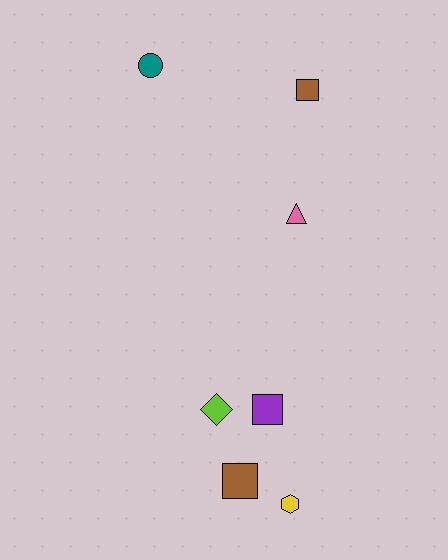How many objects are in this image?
There are 7 objects.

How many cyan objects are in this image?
There are no cyan objects.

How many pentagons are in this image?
There are no pentagons.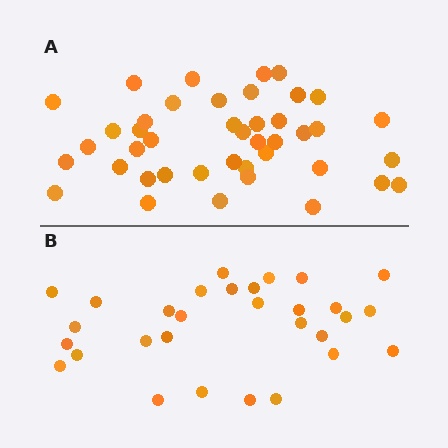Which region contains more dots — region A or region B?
Region A (the top region) has more dots.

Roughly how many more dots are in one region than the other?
Region A has roughly 12 or so more dots than region B.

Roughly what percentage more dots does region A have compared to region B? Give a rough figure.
About 40% more.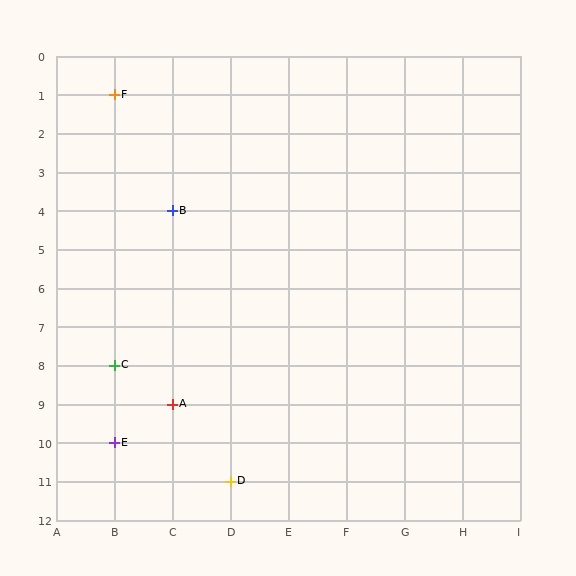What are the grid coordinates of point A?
Point A is at grid coordinates (C, 9).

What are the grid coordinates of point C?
Point C is at grid coordinates (B, 8).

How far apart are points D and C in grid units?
Points D and C are 2 columns and 3 rows apart (about 3.6 grid units diagonally).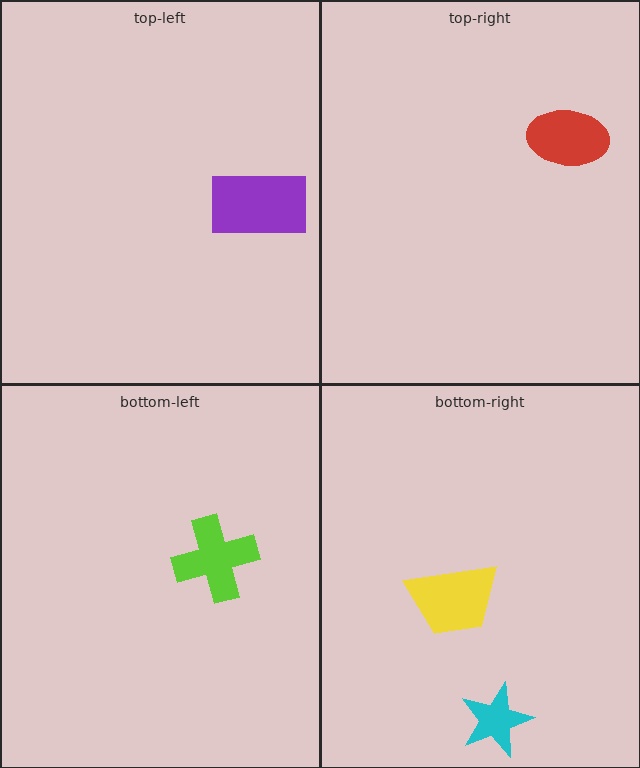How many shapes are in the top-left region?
1.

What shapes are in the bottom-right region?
The cyan star, the yellow trapezoid.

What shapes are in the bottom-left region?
The lime cross.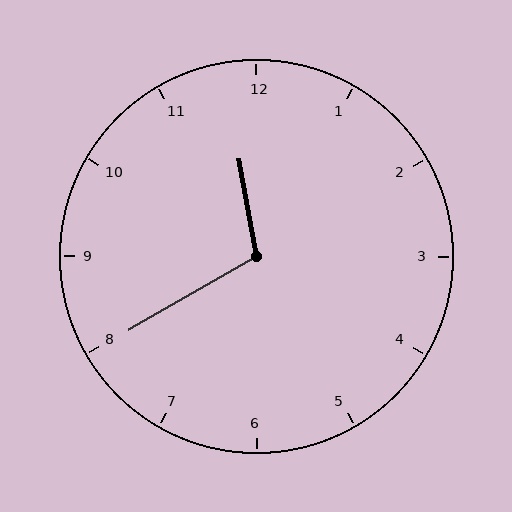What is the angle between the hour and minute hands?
Approximately 110 degrees.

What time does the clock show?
11:40.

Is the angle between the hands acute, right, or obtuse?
It is obtuse.